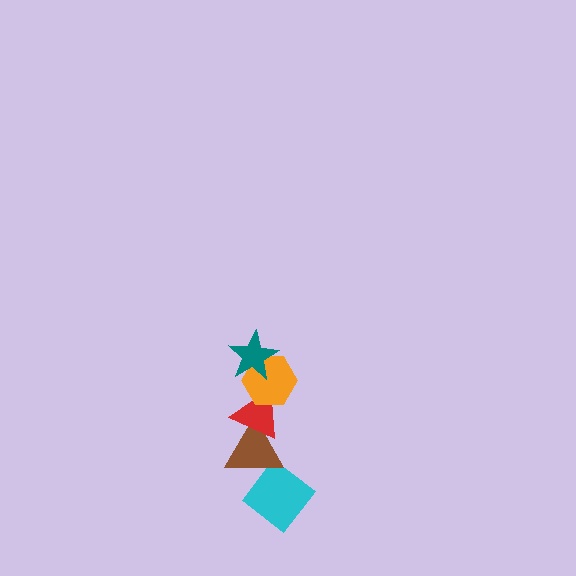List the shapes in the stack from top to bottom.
From top to bottom: the teal star, the orange hexagon, the red triangle, the brown triangle, the cyan diamond.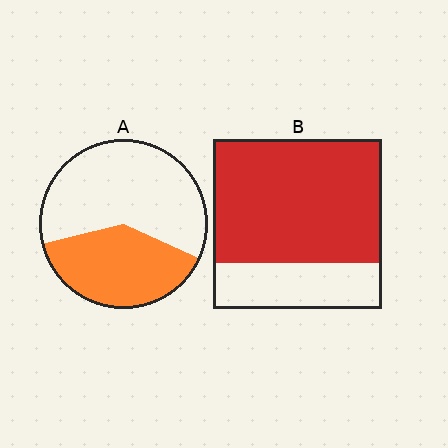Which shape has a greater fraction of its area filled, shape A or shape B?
Shape B.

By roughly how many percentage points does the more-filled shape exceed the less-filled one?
By roughly 35 percentage points (B over A).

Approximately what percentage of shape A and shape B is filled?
A is approximately 40% and B is approximately 75%.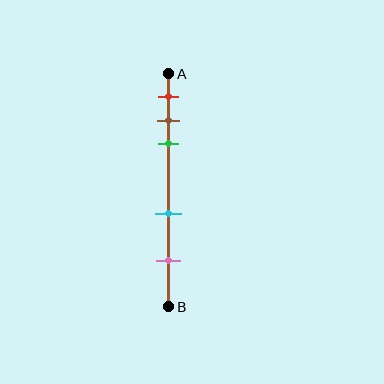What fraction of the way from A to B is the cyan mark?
The cyan mark is approximately 60% (0.6) of the way from A to B.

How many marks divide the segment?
There are 5 marks dividing the segment.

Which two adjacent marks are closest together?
The brown and green marks are the closest adjacent pair.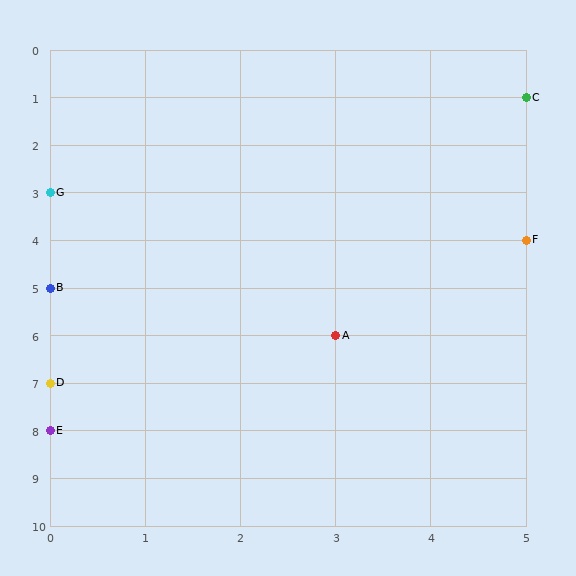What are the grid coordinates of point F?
Point F is at grid coordinates (5, 4).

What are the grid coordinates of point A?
Point A is at grid coordinates (3, 6).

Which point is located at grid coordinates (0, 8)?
Point E is at (0, 8).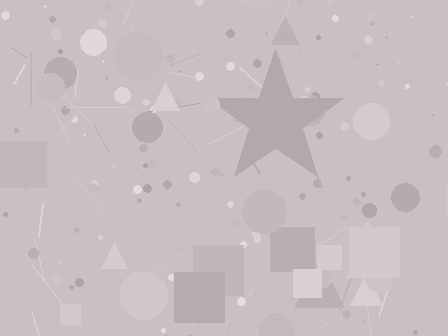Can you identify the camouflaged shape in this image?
The camouflaged shape is a star.